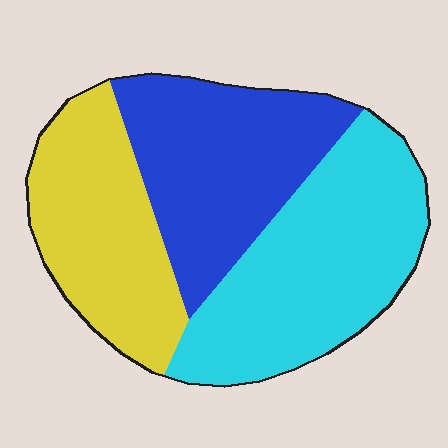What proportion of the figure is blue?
Blue takes up about one third (1/3) of the figure.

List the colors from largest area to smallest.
From largest to smallest: cyan, blue, yellow.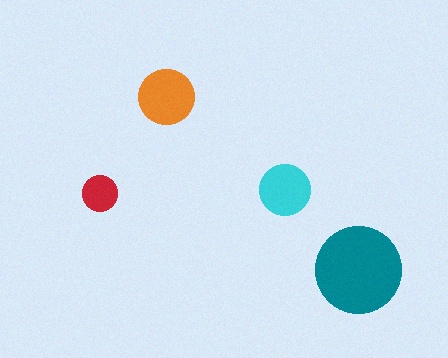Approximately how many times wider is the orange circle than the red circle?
About 1.5 times wider.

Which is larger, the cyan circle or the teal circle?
The teal one.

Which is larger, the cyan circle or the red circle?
The cyan one.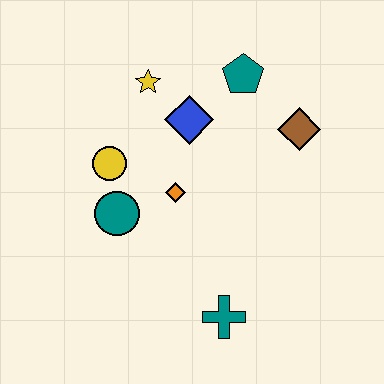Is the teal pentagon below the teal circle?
No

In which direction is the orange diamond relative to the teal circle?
The orange diamond is to the right of the teal circle.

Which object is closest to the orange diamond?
The teal circle is closest to the orange diamond.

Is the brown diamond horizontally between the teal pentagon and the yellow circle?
No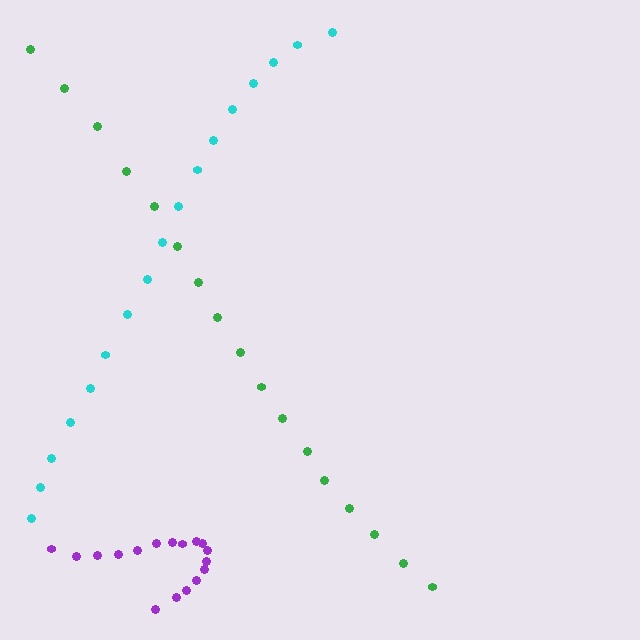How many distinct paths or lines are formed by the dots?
There are 3 distinct paths.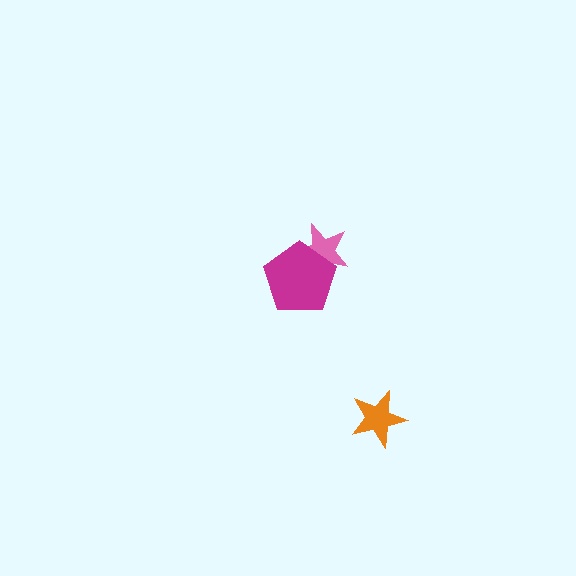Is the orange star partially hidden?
No, no other shape covers it.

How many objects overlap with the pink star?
1 object overlaps with the pink star.